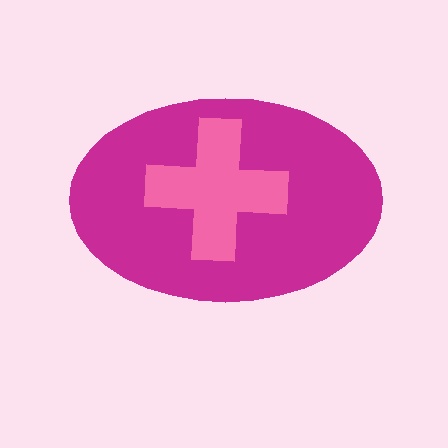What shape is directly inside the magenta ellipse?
The pink cross.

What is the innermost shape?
The pink cross.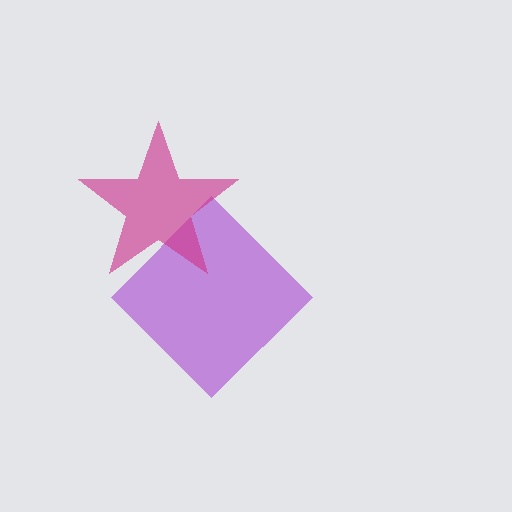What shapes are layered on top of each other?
The layered shapes are: a purple diamond, a magenta star.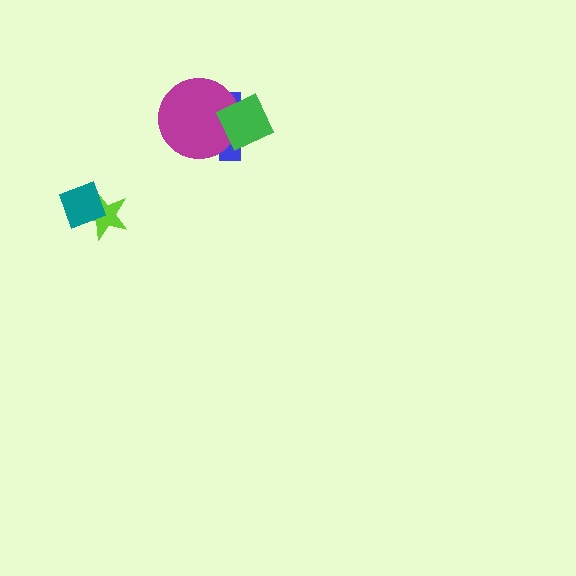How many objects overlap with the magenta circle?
2 objects overlap with the magenta circle.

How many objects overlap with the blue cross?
2 objects overlap with the blue cross.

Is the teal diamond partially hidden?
No, no other shape covers it.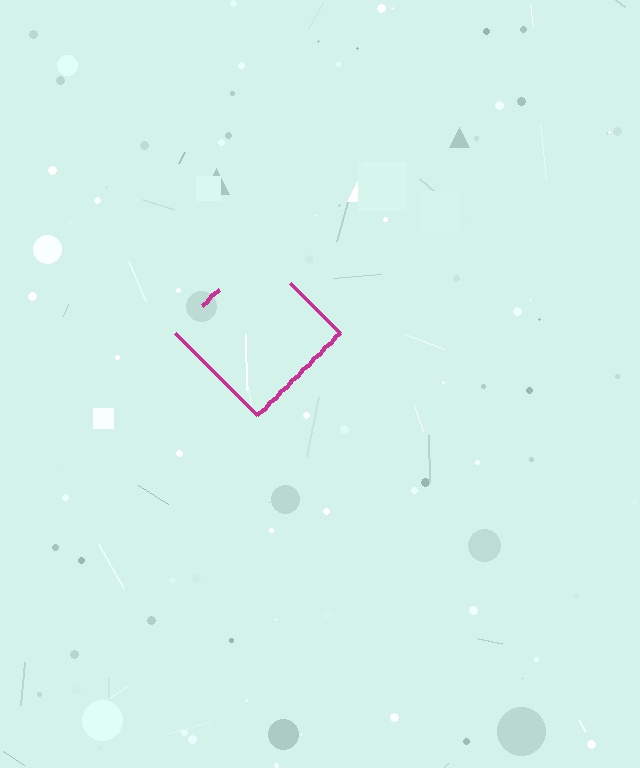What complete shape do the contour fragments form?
The contour fragments form a diamond.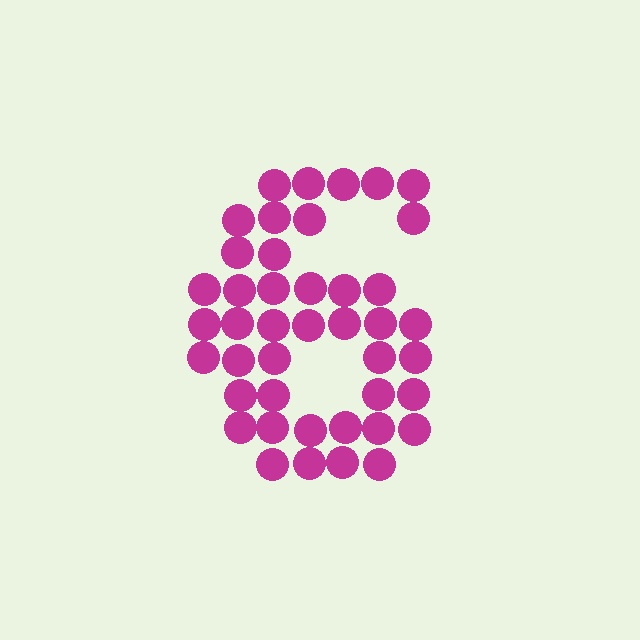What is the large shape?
The large shape is the digit 6.